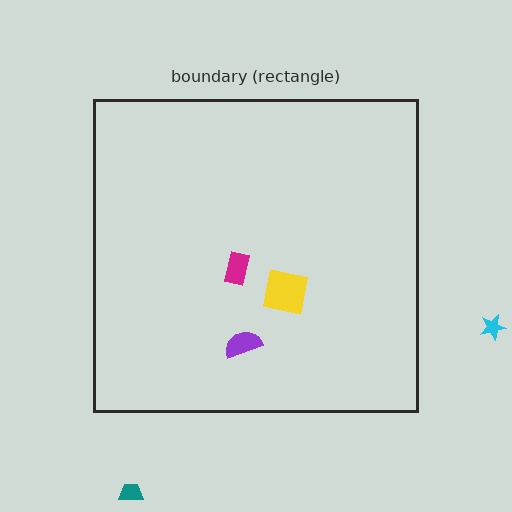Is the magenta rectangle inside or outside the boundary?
Inside.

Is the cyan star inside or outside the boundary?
Outside.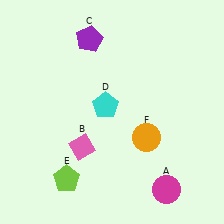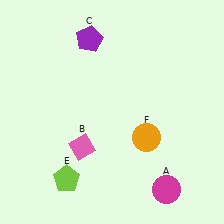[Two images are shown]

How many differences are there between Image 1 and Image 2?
There is 1 difference between the two images.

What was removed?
The cyan pentagon (D) was removed in Image 2.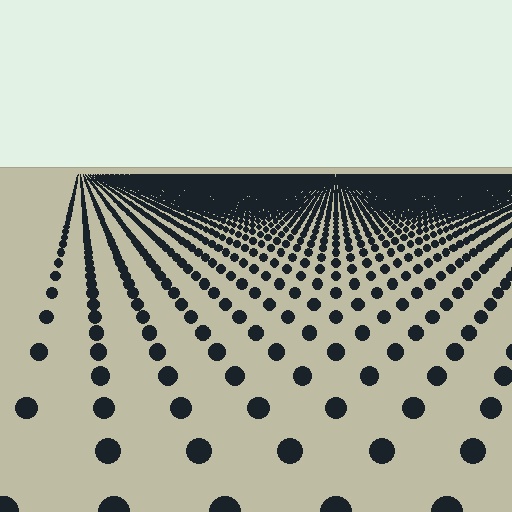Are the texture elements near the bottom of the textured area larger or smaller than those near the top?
Larger. Near the bottom, elements are closer to the viewer and appear at a bigger on-screen size.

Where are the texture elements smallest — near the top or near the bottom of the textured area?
Near the top.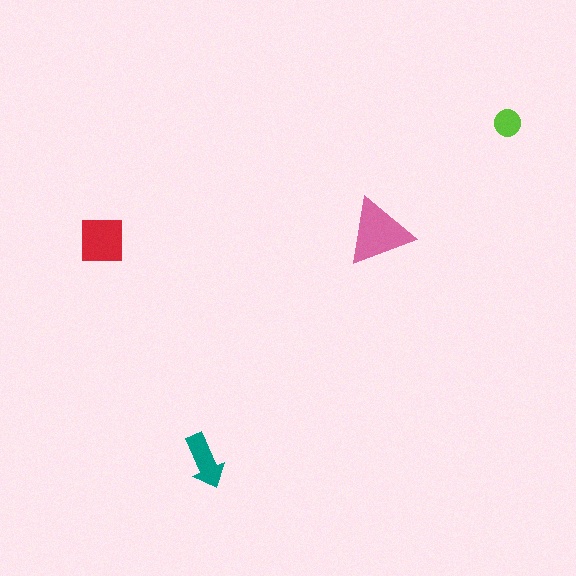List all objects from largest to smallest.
The pink triangle, the red square, the teal arrow, the lime circle.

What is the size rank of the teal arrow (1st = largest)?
3rd.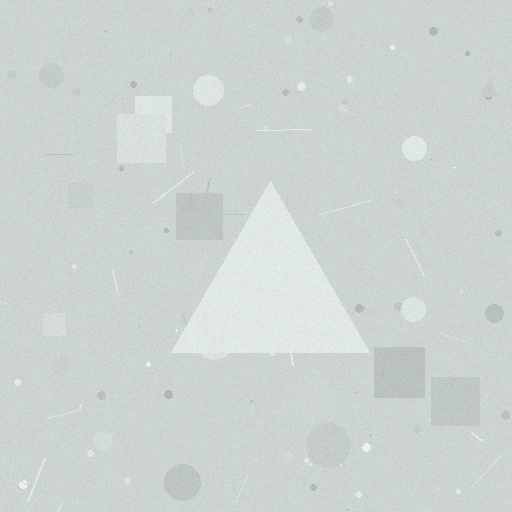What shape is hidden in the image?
A triangle is hidden in the image.